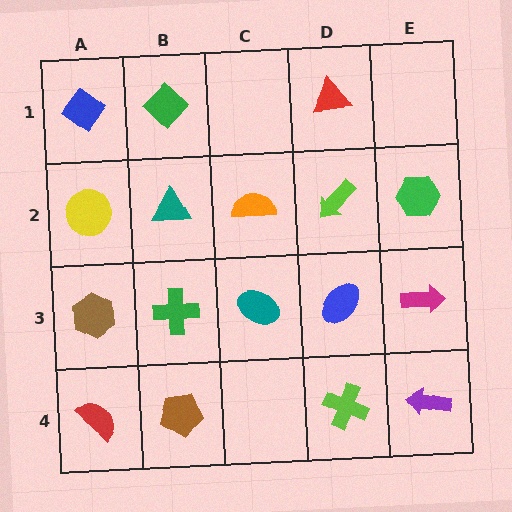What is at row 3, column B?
A green cross.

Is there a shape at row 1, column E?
No, that cell is empty.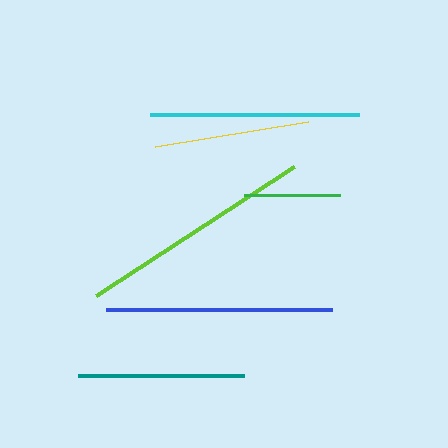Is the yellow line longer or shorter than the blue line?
The blue line is longer than the yellow line.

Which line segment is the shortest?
The green line is the shortest at approximately 96 pixels.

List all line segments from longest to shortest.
From longest to shortest: lime, blue, cyan, teal, yellow, green.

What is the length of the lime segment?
The lime segment is approximately 236 pixels long.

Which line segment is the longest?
The lime line is the longest at approximately 236 pixels.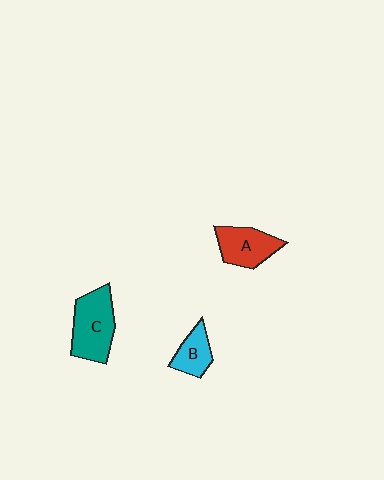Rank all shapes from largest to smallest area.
From largest to smallest: C (teal), A (red), B (cyan).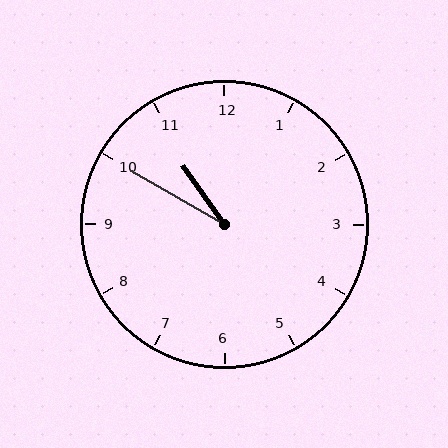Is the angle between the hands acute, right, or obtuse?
It is acute.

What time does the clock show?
10:50.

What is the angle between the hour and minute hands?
Approximately 25 degrees.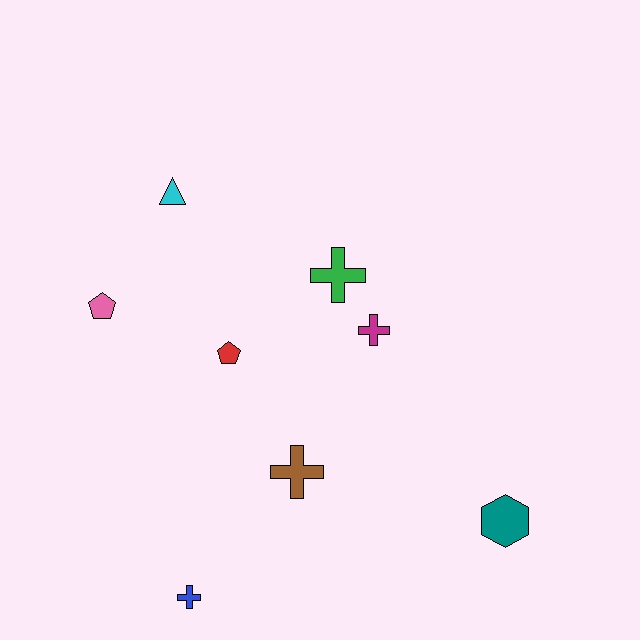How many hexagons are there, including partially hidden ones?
There is 1 hexagon.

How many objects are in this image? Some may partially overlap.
There are 8 objects.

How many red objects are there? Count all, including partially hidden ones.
There is 1 red object.